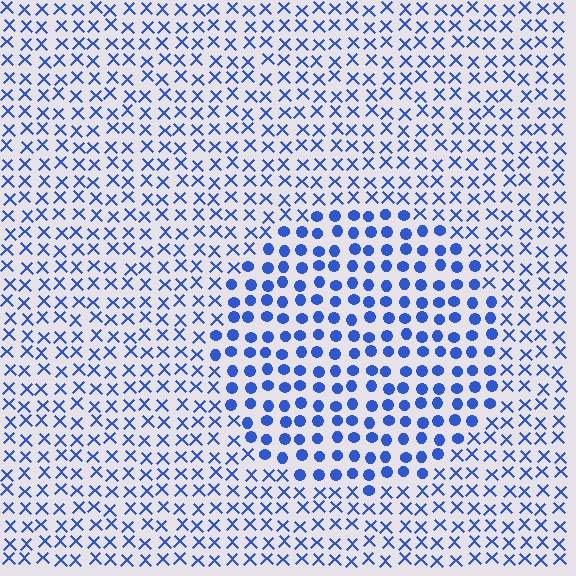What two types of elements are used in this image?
The image uses circles inside the circle region and X marks outside it.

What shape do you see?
I see a circle.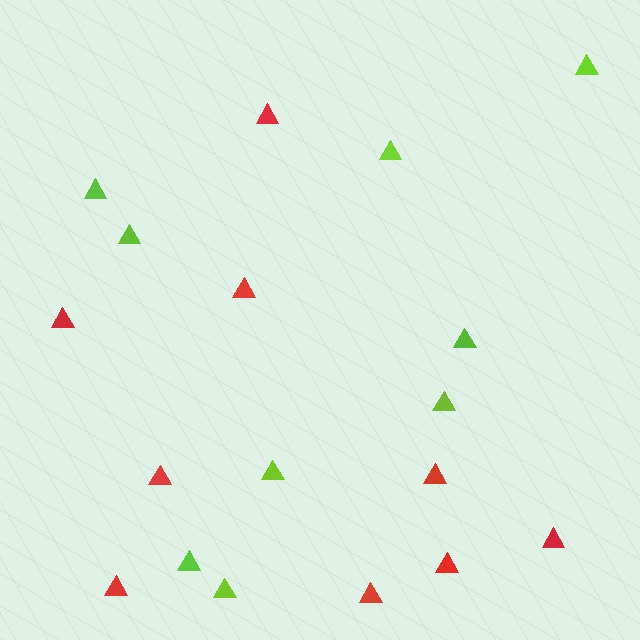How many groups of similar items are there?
There are 2 groups: one group of lime triangles (9) and one group of red triangles (9).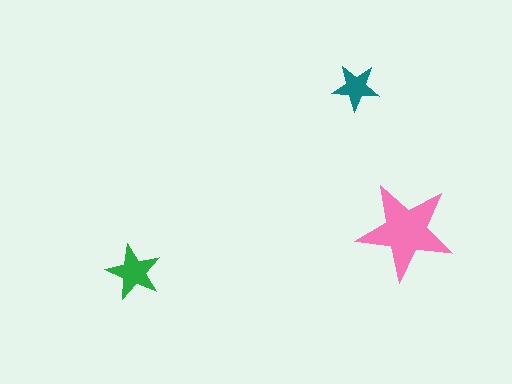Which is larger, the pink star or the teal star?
The pink one.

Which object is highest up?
The teal star is topmost.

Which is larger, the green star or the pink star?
The pink one.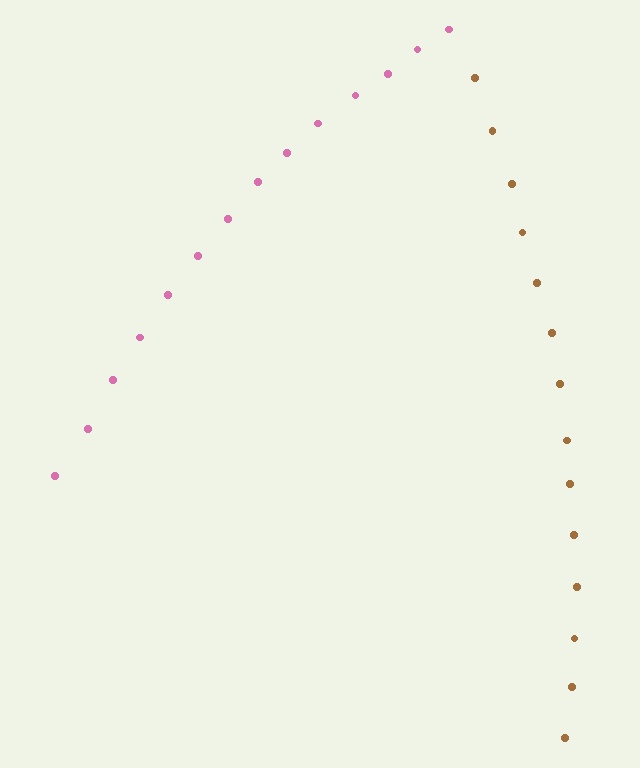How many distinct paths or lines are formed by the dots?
There are 2 distinct paths.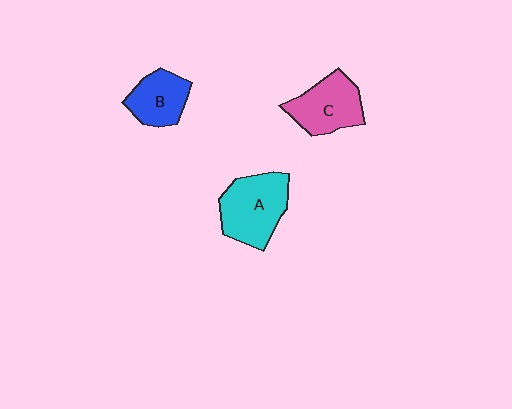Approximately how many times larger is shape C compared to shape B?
Approximately 1.3 times.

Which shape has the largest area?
Shape A (cyan).